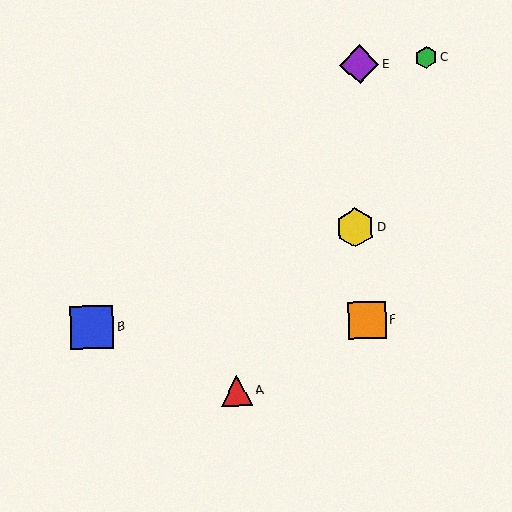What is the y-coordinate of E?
Object E is at y≈64.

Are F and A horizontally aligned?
No, F is at y≈320 and A is at y≈390.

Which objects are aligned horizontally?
Objects B, F are aligned horizontally.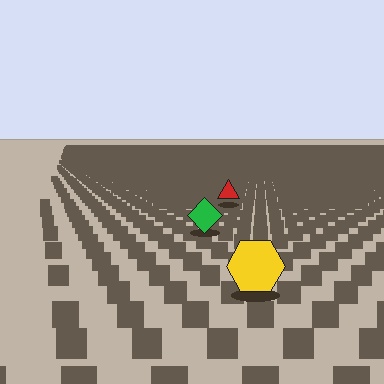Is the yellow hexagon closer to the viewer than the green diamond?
Yes. The yellow hexagon is closer — you can tell from the texture gradient: the ground texture is coarser near it.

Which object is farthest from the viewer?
The red triangle is farthest from the viewer. It appears smaller and the ground texture around it is denser.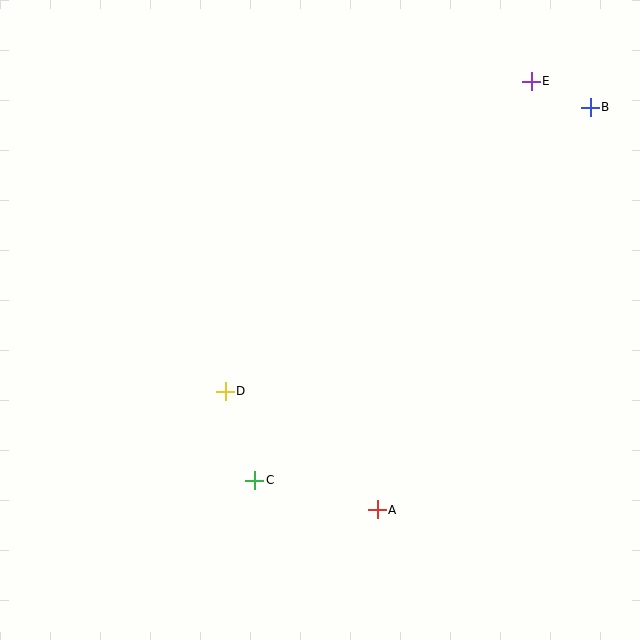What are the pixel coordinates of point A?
Point A is at (377, 510).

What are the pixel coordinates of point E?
Point E is at (531, 81).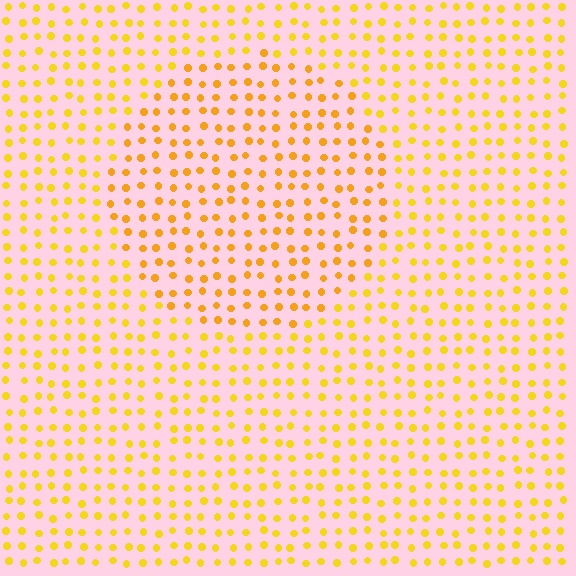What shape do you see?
I see a circle.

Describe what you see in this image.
The image is filled with small yellow elements in a uniform arrangement. A circle-shaped region is visible where the elements are tinted to a slightly different hue, forming a subtle color boundary.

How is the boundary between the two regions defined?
The boundary is defined purely by a slight shift in hue (about 15 degrees). Spacing, size, and orientation are identical on both sides.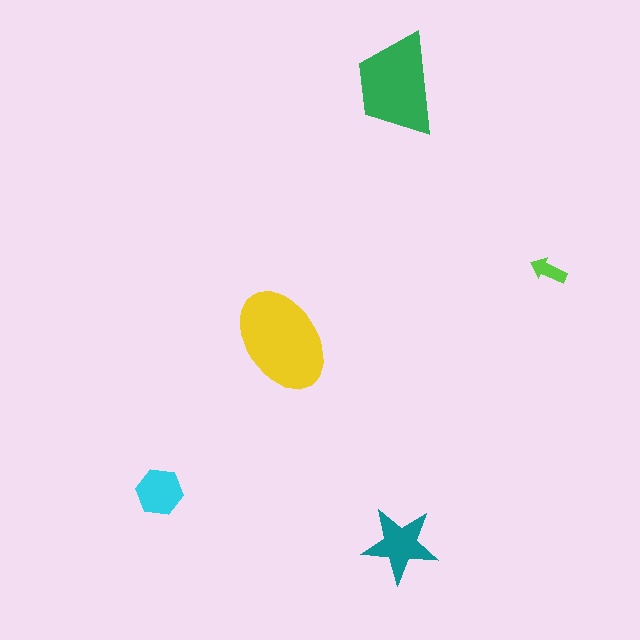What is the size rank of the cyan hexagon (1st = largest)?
4th.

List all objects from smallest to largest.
The lime arrow, the cyan hexagon, the teal star, the green trapezoid, the yellow ellipse.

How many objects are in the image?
There are 5 objects in the image.